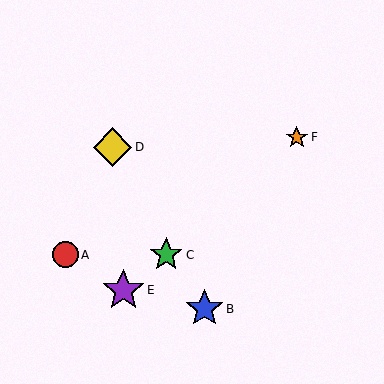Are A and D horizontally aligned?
No, A is at y≈255 and D is at y≈147.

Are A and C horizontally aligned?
Yes, both are at y≈255.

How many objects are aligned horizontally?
2 objects (A, C) are aligned horizontally.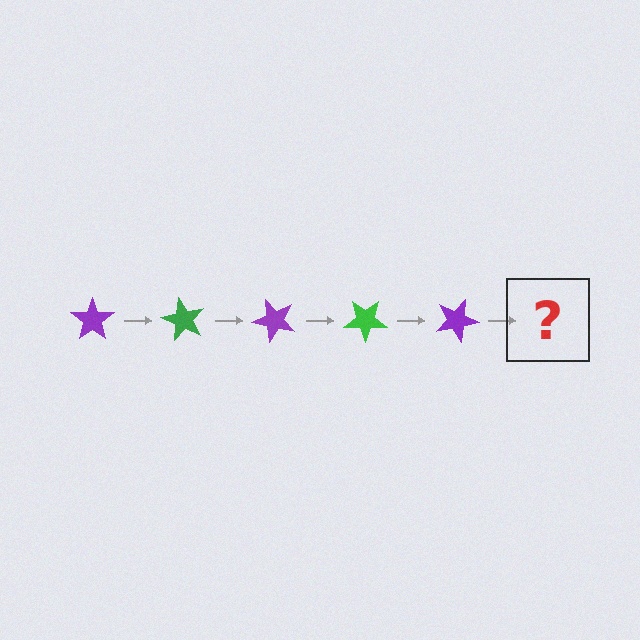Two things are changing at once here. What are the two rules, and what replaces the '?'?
The two rules are that it rotates 60 degrees each step and the color cycles through purple and green. The '?' should be a green star, rotated 300 degrees from the start.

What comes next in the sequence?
The next element should be a green star, rotated 300 degrees from the start.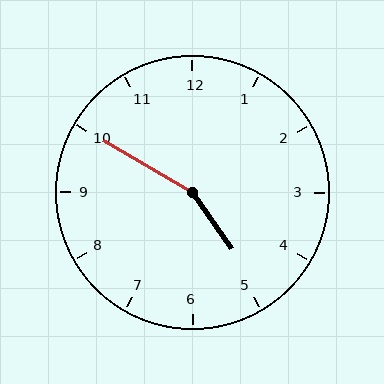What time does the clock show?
4:50.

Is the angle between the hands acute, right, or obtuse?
It is obtuse.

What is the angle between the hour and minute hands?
Approximately 155 degrees.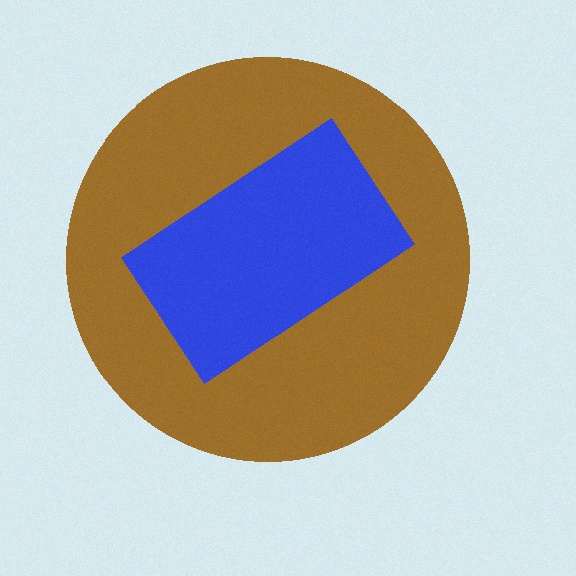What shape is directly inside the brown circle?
The blue rectangle.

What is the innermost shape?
The blue rectangle.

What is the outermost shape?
The brown circle.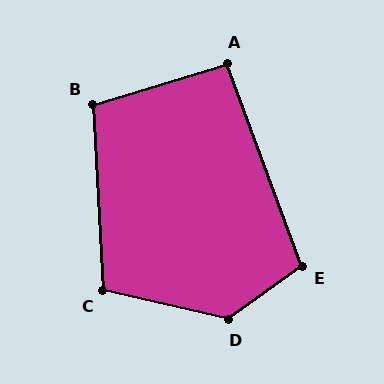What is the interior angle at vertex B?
Approximately 103 degrees (obtuse).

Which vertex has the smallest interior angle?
A, at approximately 94 degrees.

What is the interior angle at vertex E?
Approximately 106 degrees (obtuse).